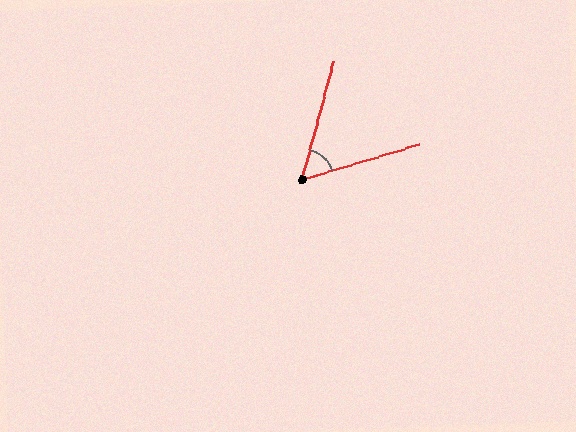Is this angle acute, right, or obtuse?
It is acute.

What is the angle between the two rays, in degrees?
Approximately 58 degrees.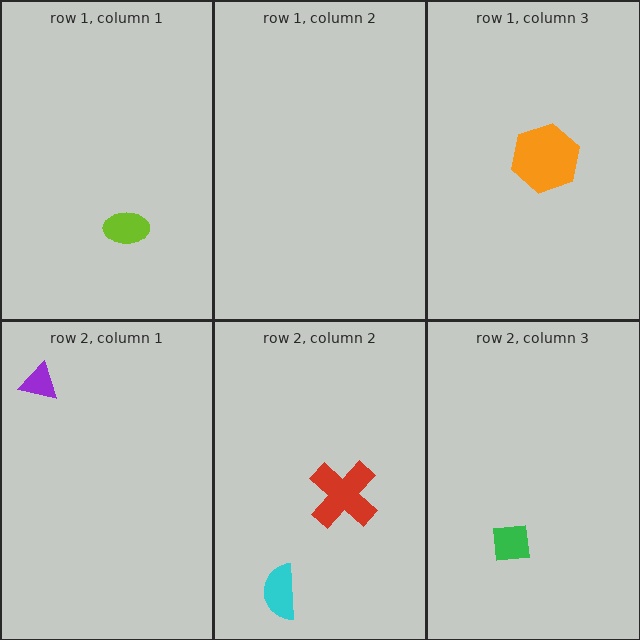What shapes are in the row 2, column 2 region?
The cyan semicircle, the red cross.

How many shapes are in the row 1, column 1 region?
1.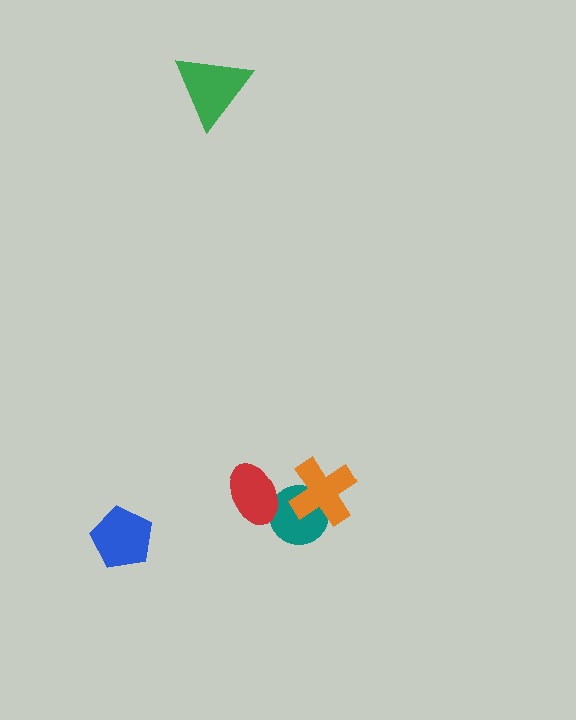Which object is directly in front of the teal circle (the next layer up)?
The orange cross is directly in front of the teal circle.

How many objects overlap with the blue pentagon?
0 objects overlap with the blue pentagon.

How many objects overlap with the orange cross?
1 object overlaps with the orange cross.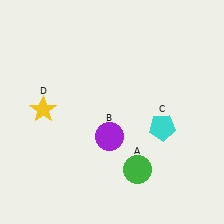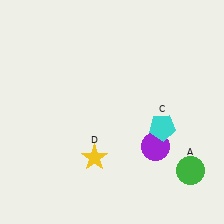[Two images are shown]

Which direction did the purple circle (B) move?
The purple circle (B) moved right.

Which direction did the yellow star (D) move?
The yellow star (D) moved right.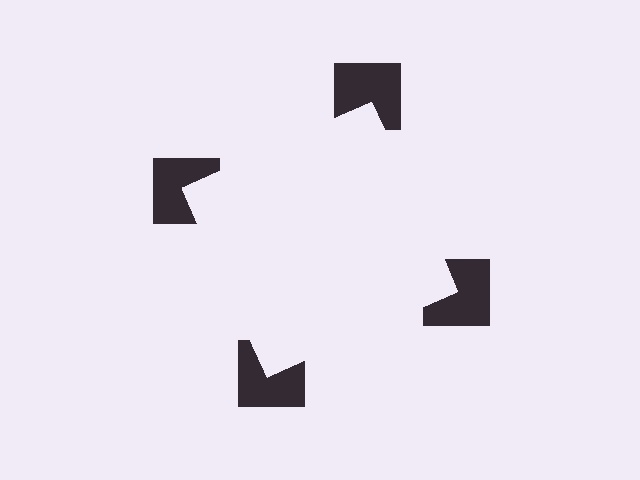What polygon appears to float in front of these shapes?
An illusory square — its edges are inferred from the aligned wedge cuts in the notched squares, not physically drawn.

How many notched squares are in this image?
There are 4 — one at each vertex of the illusory square.